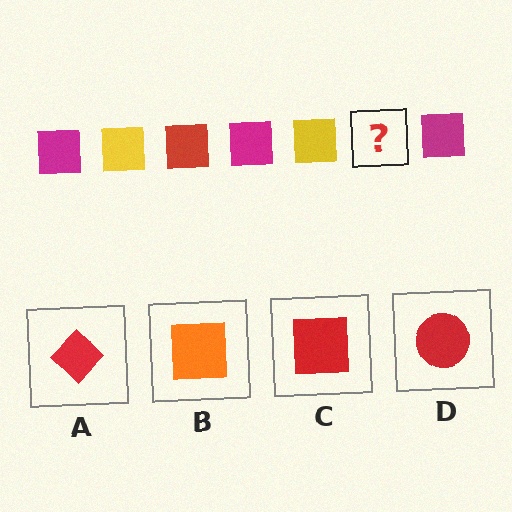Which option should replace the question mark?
Option C.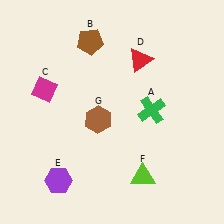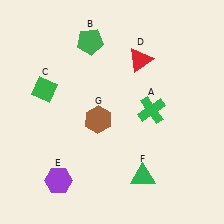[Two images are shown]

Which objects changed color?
B changed from brown to green. C changed from magenta to green. F changed from lime to green.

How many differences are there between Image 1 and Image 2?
There are 3 differences between the two images.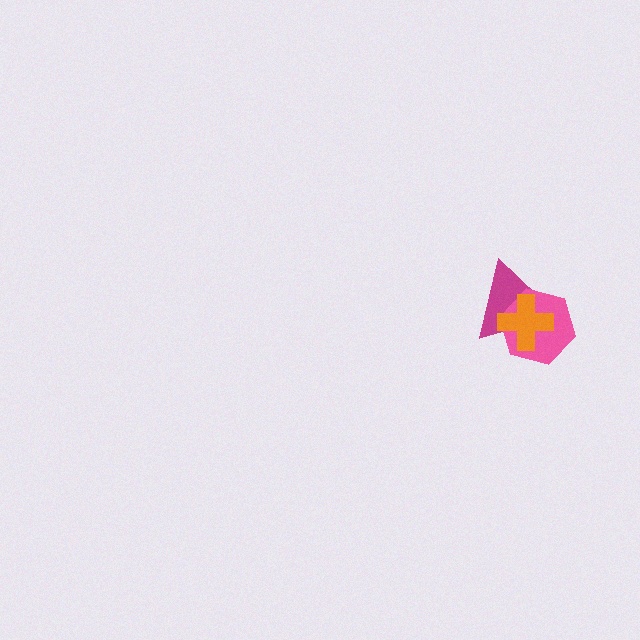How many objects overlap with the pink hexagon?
2 objects overlap with the pink hexagon.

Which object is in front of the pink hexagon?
The orange cross is in front of the pink hexagon.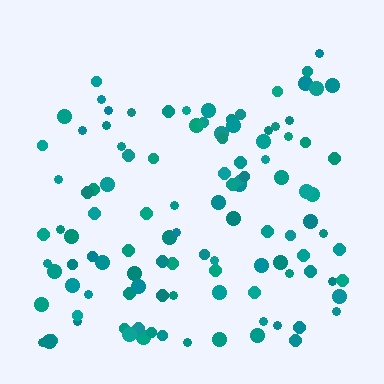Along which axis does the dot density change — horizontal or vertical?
Vertical.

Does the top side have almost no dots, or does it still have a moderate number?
Still a moderate number, just noticeably fewer than the bottom.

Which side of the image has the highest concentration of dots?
The bottom.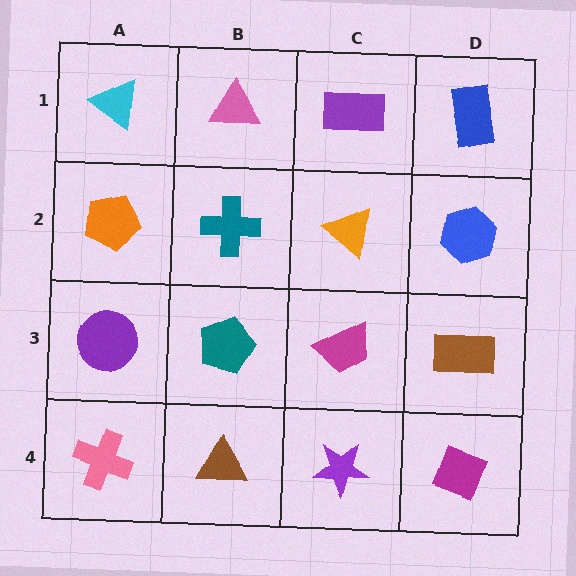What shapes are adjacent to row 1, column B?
A teal cross (row 2, column B), a cyan triangle (row 1, column A), a purple rectangle (row 1, column C).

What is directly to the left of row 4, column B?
A pink cross.